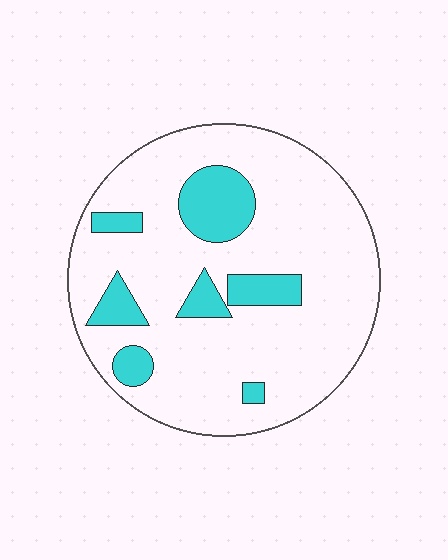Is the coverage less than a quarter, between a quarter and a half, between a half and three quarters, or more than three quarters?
Less than a quarter.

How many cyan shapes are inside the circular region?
7.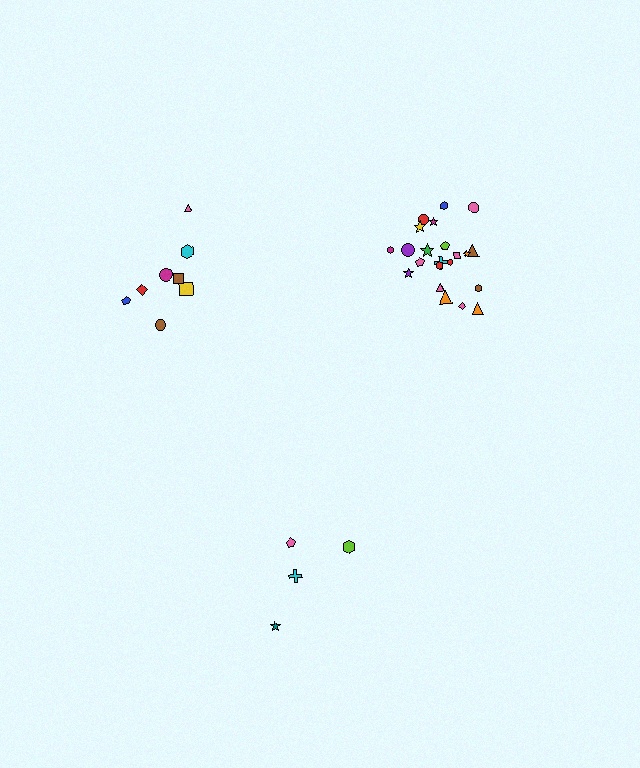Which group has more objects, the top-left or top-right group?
The top-right group.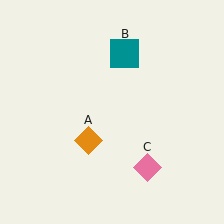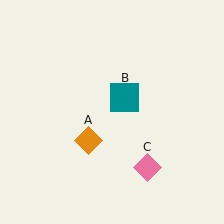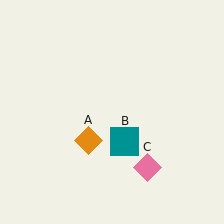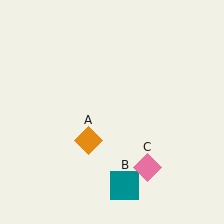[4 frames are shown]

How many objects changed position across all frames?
1 object changed position: teal square (object B).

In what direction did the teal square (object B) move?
The teal square (object B) moved down.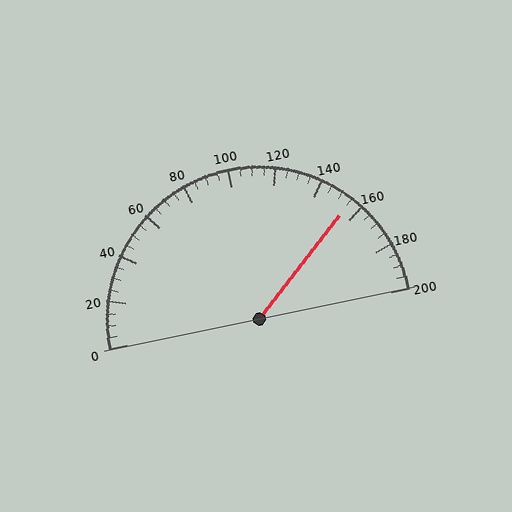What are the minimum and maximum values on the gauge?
The gauge ranges from 0 to 200.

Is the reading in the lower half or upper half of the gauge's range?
The reading is in the upper half of the range (0 to 200).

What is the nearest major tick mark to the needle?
The nearest major tick mark is 160.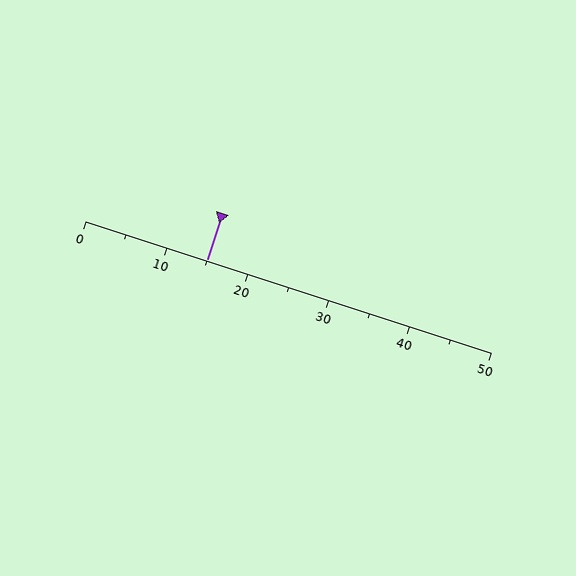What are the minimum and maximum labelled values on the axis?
The axis runs from 0 to 50.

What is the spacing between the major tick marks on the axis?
The major ticks are spaced 10 apart.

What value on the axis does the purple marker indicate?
The marker indicates approximately 15.